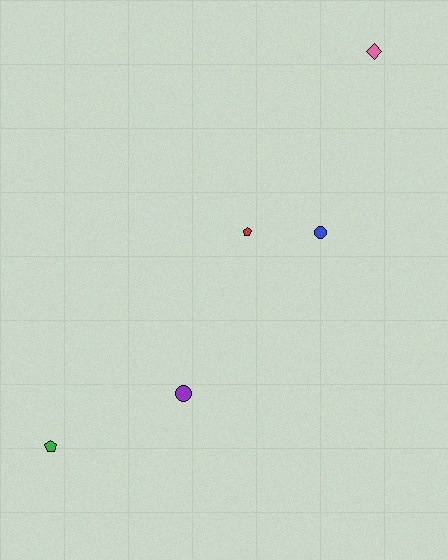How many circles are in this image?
There are 2 circles.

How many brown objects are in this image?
There are no brown objects.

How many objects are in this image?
There are 5 objects.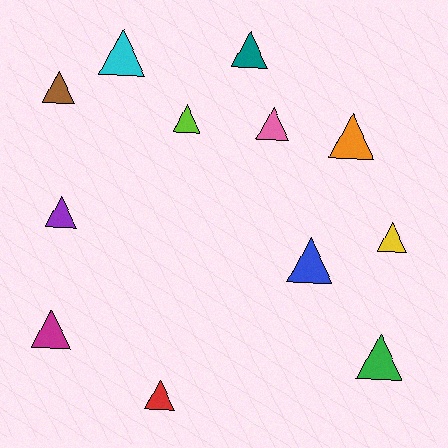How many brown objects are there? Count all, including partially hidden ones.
There is 1 brown object.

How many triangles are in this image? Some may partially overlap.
There are 12 triangles.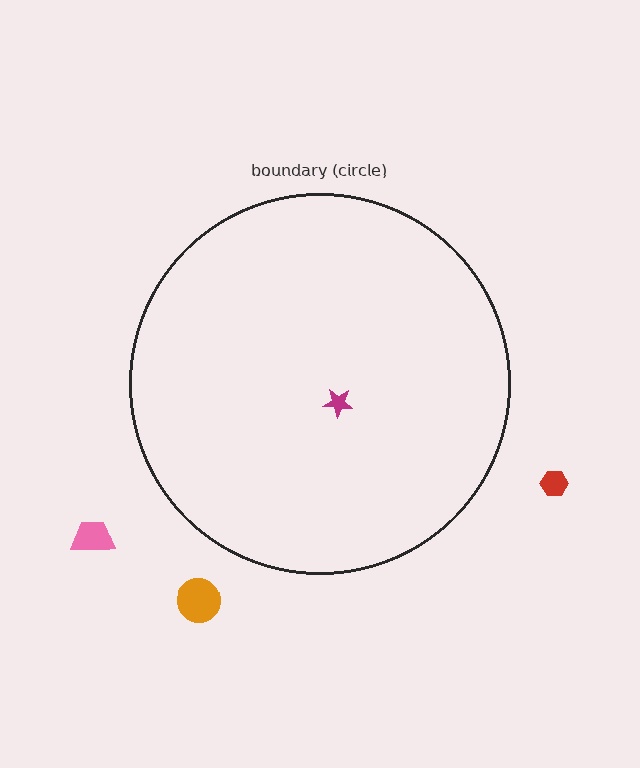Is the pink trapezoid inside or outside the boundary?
Outside.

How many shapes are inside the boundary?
1 inside, 3 outside.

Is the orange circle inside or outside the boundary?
Outside.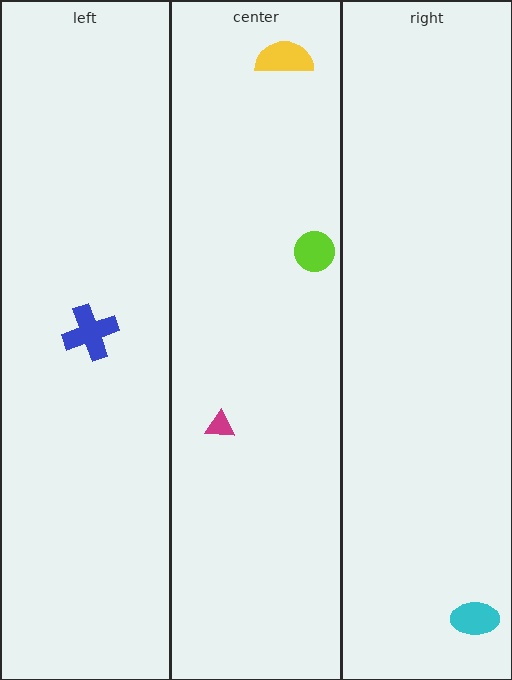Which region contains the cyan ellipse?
The right region.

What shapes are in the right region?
The cyan ellipse.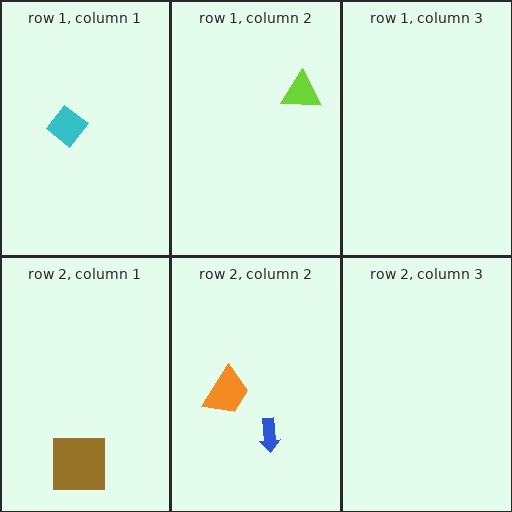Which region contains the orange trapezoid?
The row 2, column 2 region.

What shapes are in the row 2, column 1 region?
The brown square.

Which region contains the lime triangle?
The row 1, column 2 region.